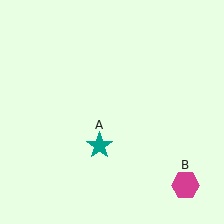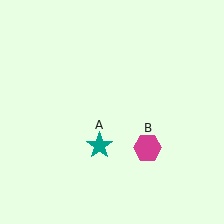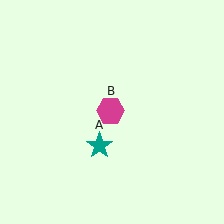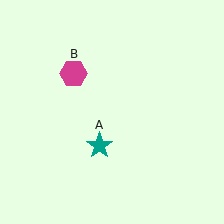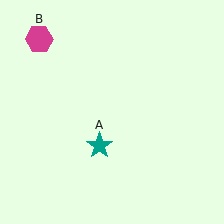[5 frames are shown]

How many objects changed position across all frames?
1 object changed position: magenta hexagon (object B).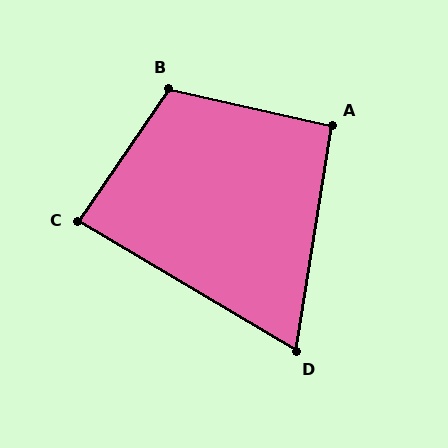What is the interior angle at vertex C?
Approximately 86 degrees (approximately right).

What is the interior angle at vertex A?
Approximately 94 degrees (approximately right).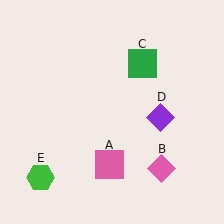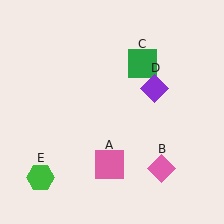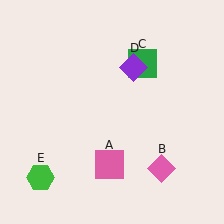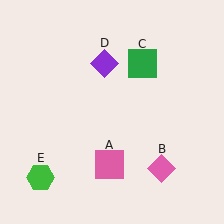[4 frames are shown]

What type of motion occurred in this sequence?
The purple diamond (object D) rotated counterclockwise around the center of the scene.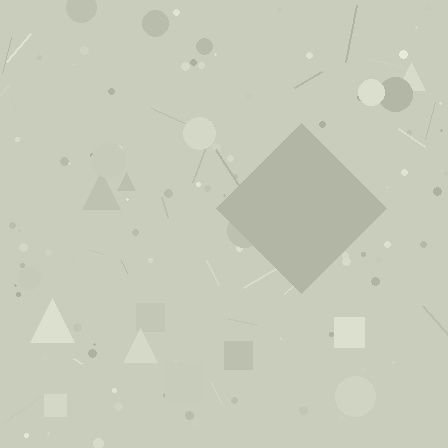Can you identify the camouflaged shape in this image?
The camouflaged shape is a diamond.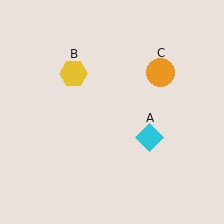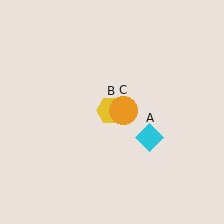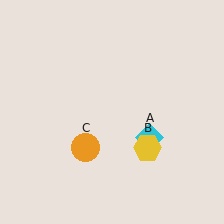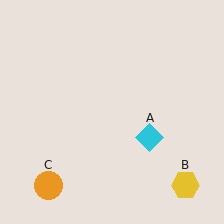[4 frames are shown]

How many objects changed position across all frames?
2 objects changed position: yellow hexagon (object B), orange circle (object C).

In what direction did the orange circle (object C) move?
The orange circle (object C) moved down and to the left.